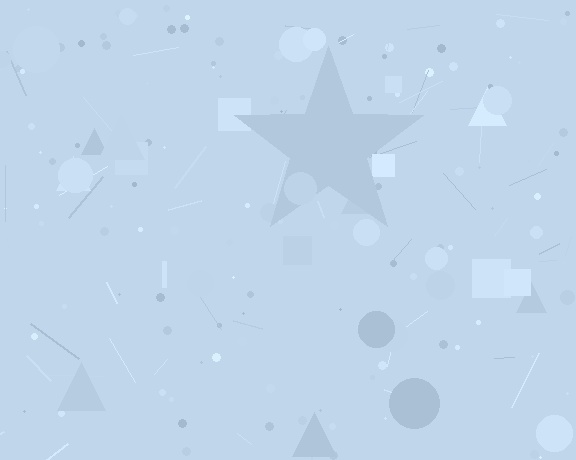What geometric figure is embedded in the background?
A star is embedded in the background.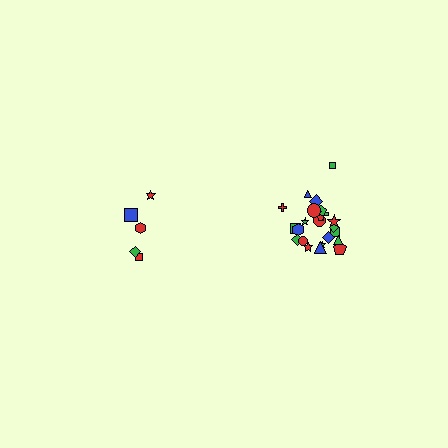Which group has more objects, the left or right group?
The right group.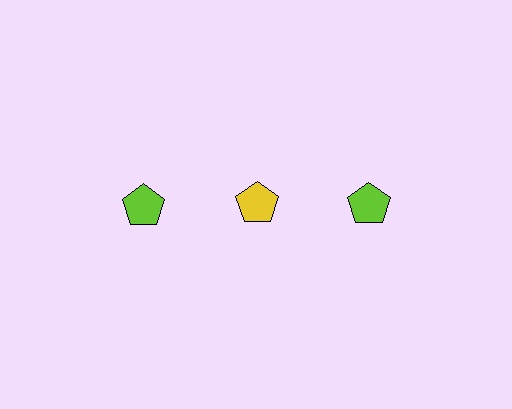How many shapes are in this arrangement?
There are 3 shapes arranged in a grid pattern.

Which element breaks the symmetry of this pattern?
The yellow pentagon in the top row, second from left column breaks the symmetry. All other shapes are lime pentagons.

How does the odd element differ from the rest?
It has a different color: yellow instead of lime.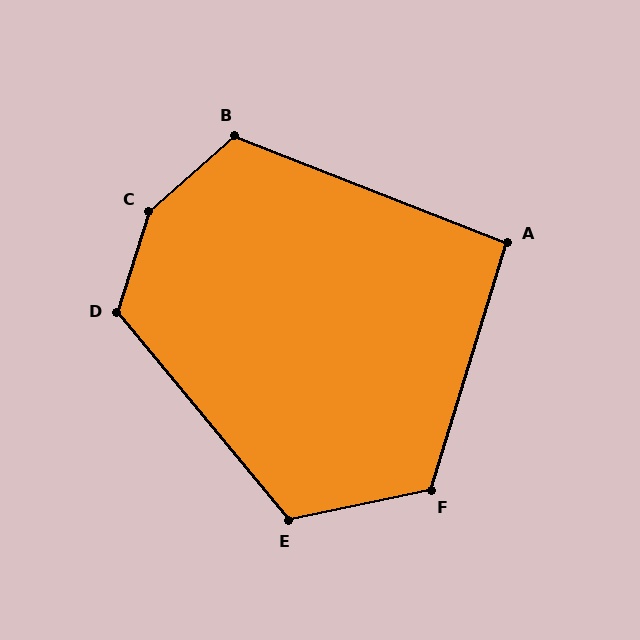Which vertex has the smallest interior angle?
A, at approximately 94 degrees.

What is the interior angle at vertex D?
Approximately 123 degrees (obtuse).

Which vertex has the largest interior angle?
C, at approximately 148 degrees.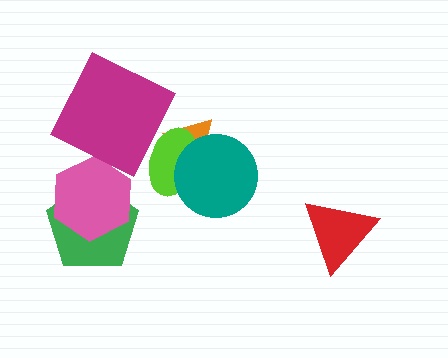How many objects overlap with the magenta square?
0 objects overlap with the magenta square.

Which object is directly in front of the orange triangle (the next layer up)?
The lime ellipse is directly in front of the orange triangle.